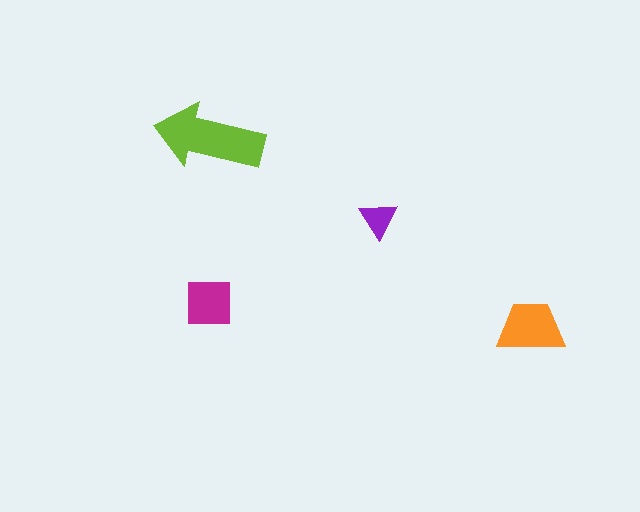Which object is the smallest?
The purple triangle.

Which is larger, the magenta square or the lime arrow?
The lime arrow.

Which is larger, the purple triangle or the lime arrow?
The lime arrow.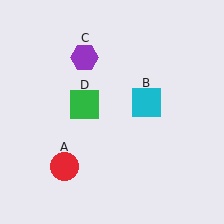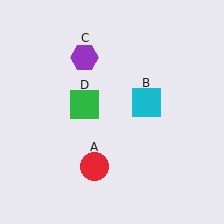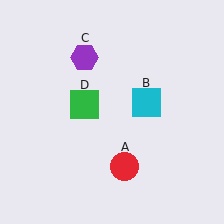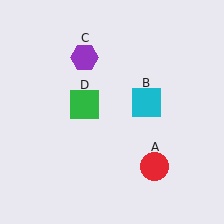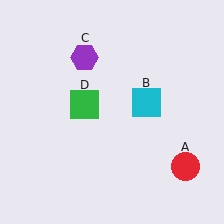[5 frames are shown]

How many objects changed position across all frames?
1 object changed position: red circle (object A).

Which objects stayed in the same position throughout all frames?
Cyan square (object B) and purple hexagon (object C) and green square (object D) remained stationary.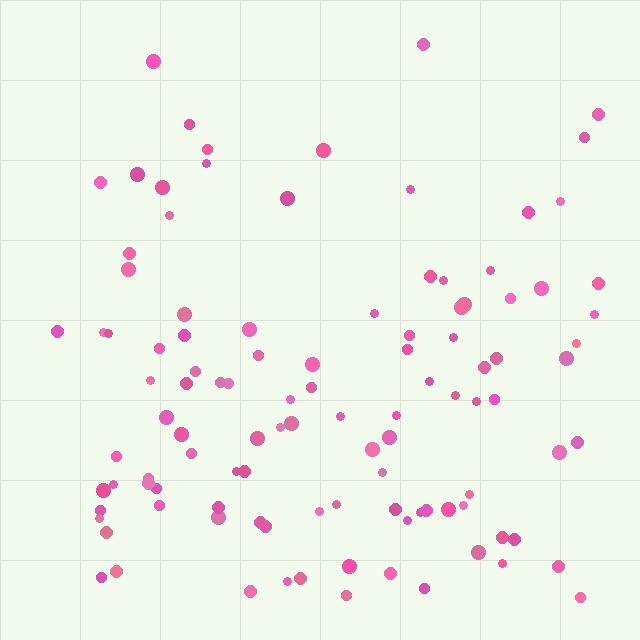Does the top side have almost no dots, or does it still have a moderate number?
Still a moderate number, just noticeably fewer than the bottom.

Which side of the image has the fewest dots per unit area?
The top.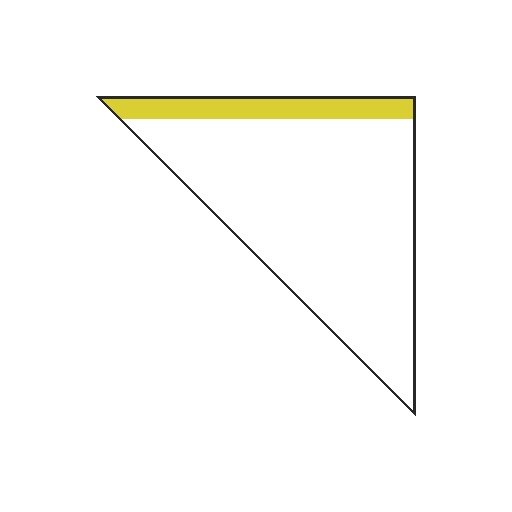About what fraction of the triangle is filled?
About one eighth (1/8).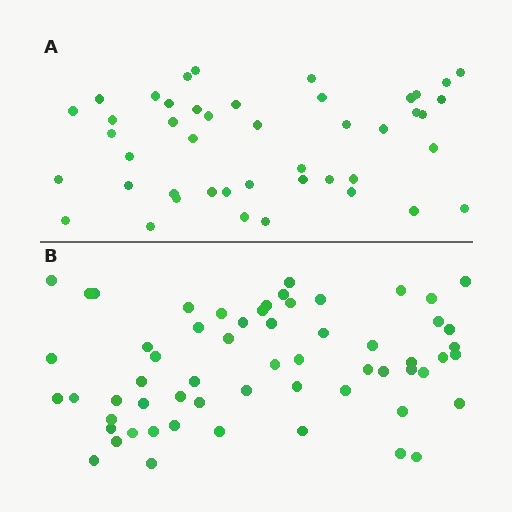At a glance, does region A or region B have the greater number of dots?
Region B (the bottom region) has more dots.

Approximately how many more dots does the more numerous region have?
Region B has approximately 15 more dots than region A.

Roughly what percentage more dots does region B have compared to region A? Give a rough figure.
About 35% more.